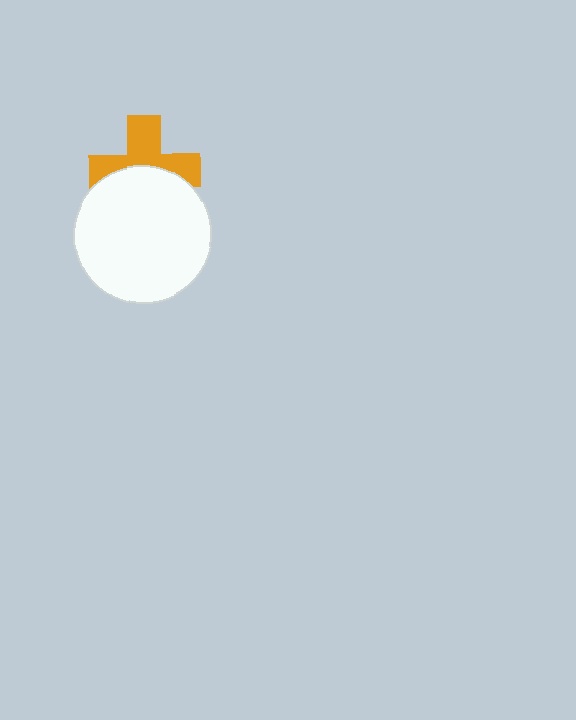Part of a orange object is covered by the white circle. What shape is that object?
It is a cross.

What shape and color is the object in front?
The object in front is a white circle.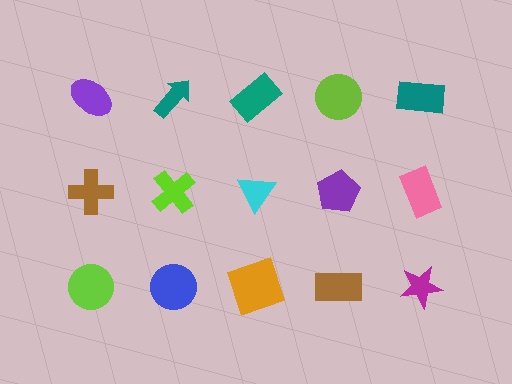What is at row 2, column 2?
A lime cross.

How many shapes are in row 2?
5 shapes.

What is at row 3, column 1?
A lime circle.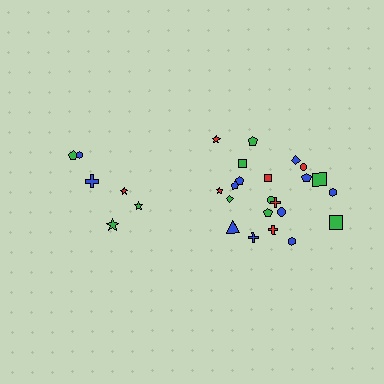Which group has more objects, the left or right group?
The right group.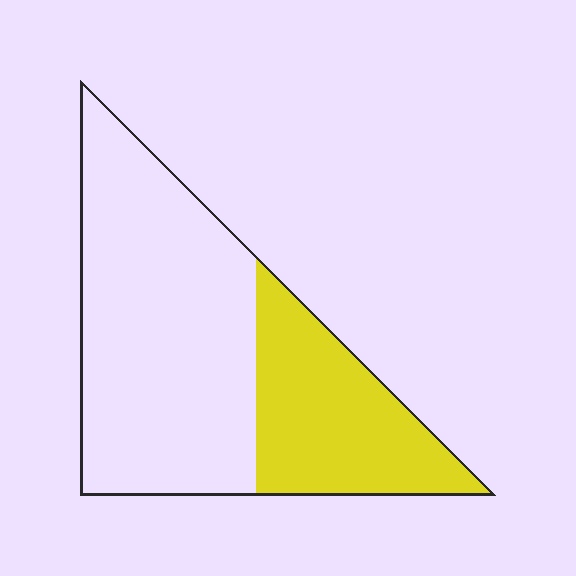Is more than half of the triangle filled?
No.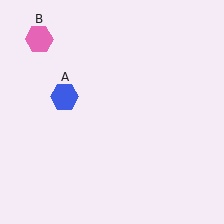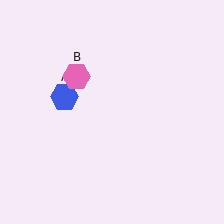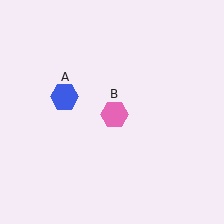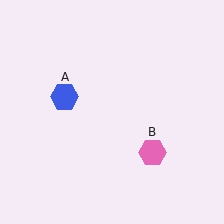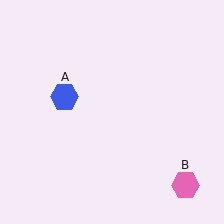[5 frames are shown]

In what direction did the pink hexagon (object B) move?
The pink hexagon (object B) moved down and to the right.